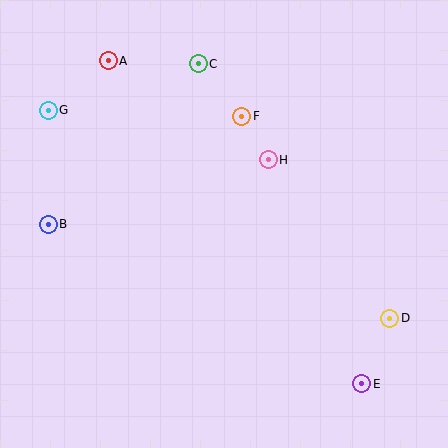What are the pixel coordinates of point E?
Point E is at (362, 384).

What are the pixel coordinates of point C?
Point C is at (198, 64).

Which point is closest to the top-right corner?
Point F is closest to the top-right corner.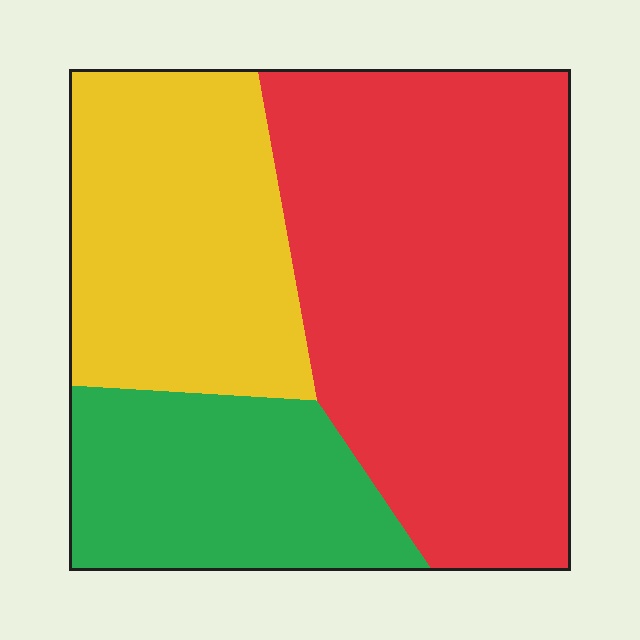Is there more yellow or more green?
Yellow.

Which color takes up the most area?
Red, at roughly 50%.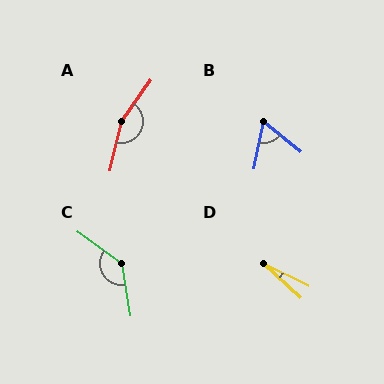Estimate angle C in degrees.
Approximately 136 degrees.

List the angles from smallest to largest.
D (16°), B (62°), C (136°), A (157°).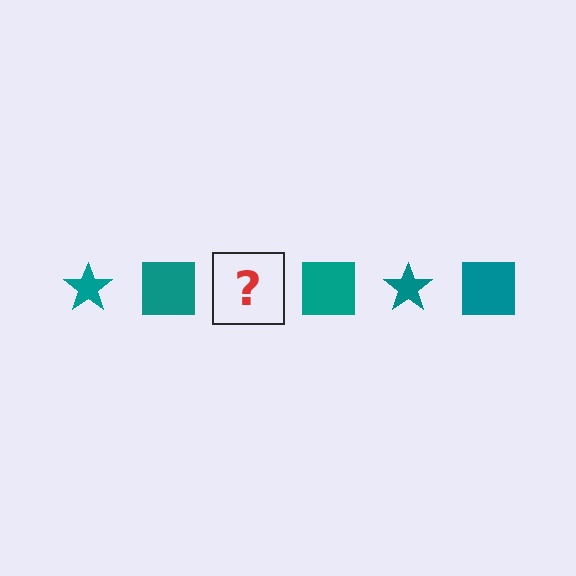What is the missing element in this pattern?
The missing element is a teal star.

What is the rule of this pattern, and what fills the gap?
The rule is that the pattern cycles through star, square shapes in teal. The gap should be filled with a teal star.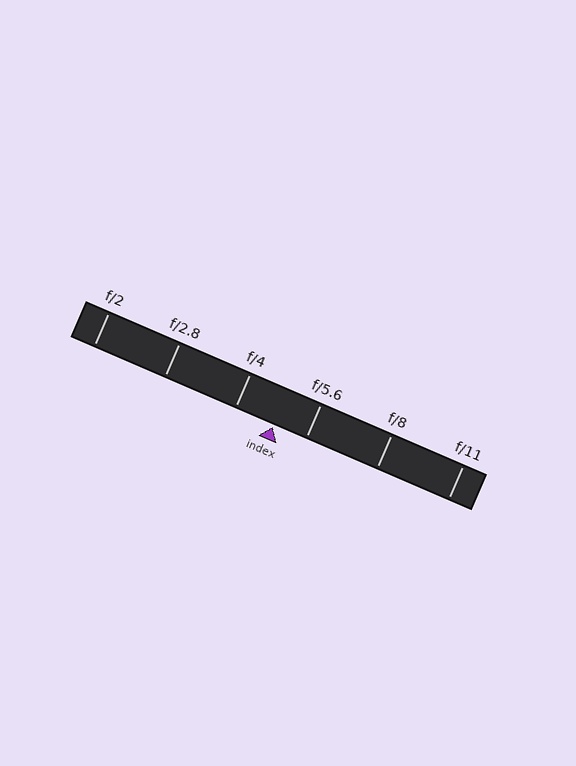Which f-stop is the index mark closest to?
The index mark is closest to f/5.6.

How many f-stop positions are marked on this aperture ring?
There are 6 f-stop positions marked.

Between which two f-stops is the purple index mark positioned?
The index mark is between f/4 and f/5.6.